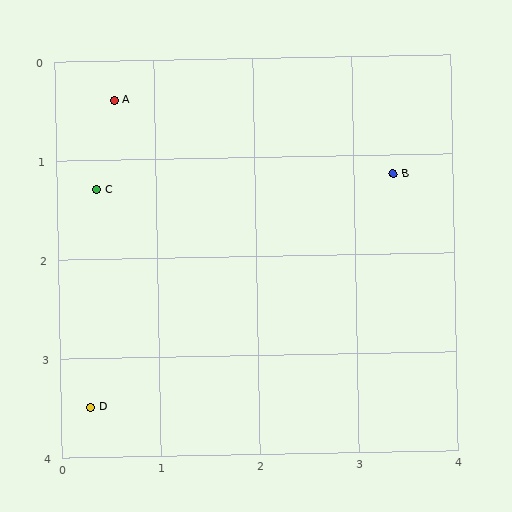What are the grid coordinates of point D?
Point D is at approximately (0.3, 3.5).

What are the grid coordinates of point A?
Point A is at approximately (0.6, 0.4).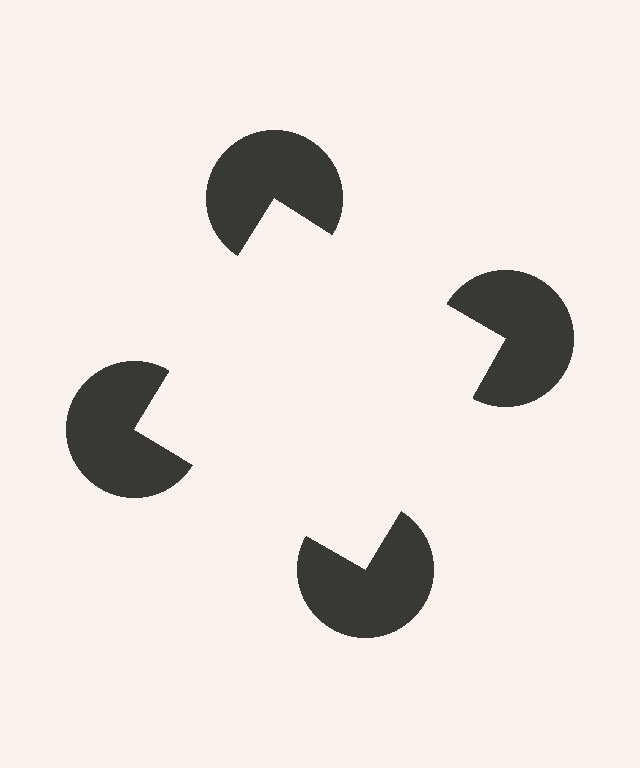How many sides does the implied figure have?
4 sides.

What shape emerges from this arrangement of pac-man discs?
An illusory square — its edges are inferred from the aligned wedge cuts in the pac-man discs, not physically drawn.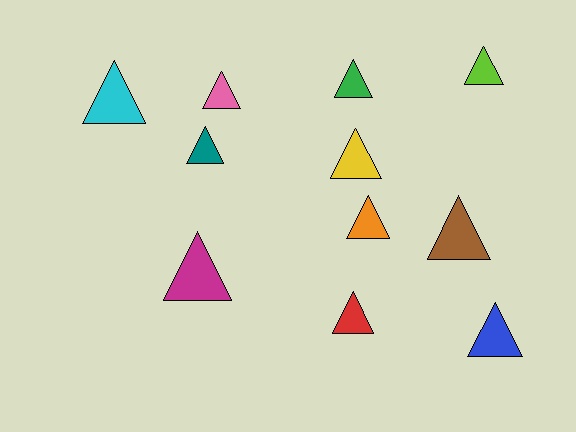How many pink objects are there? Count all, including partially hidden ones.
There is 1 pink object.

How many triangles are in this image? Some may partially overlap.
There are 11 triangles.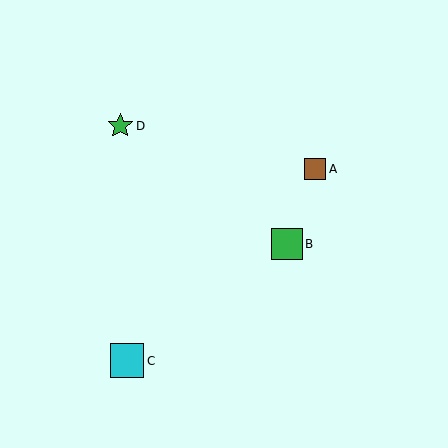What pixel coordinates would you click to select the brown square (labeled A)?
Click at (315, 169) to select the brown square A.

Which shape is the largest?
The cyan square (labeled C) is the largest.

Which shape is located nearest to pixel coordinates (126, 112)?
The green star (labeled D) at (120, 126) is nearest to that location.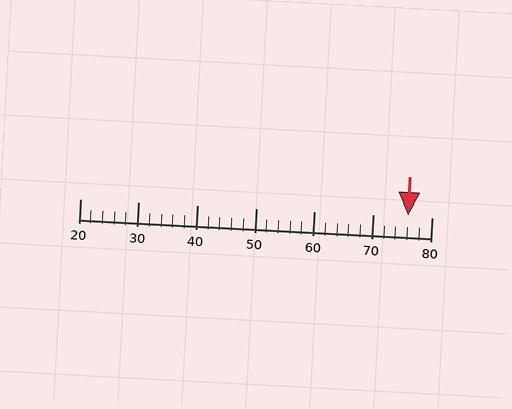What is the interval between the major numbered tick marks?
The major tick marks are spaced 10 units apart.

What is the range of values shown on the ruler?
The ruler shows values from 20 to 80.